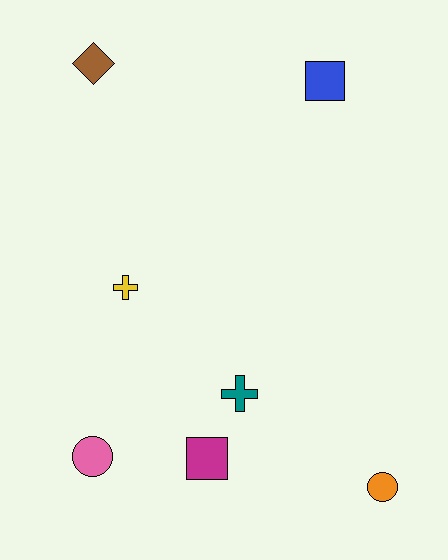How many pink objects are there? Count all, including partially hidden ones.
There is 1 pink object.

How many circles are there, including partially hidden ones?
There are 2 circles.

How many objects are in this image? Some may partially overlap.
There are 7 objects.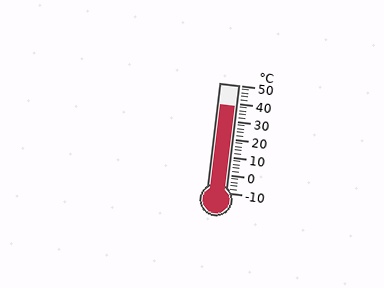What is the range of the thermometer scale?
The thermometer scale ranges from -10°C to 50°C.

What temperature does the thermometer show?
The thermometer shows approximately 38°C.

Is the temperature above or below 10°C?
The temperature is above 10°C.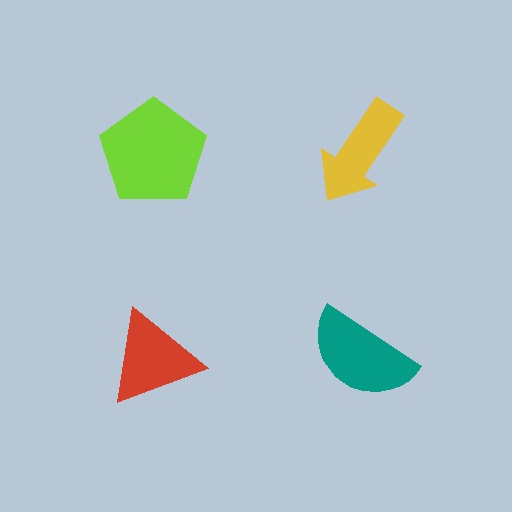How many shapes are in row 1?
2 shapes.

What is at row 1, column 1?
A lime pentagon.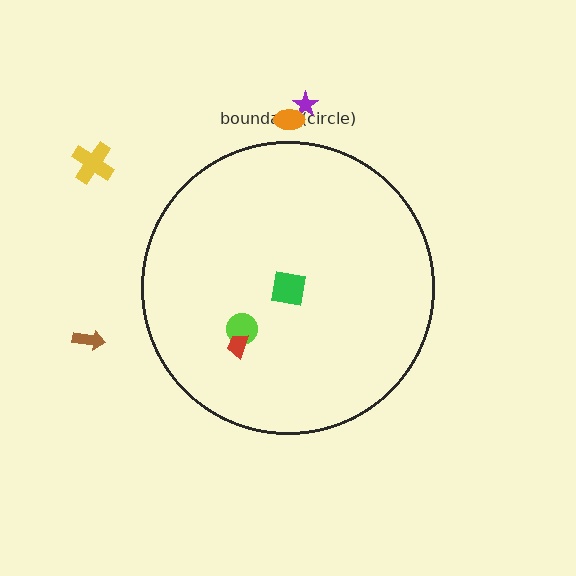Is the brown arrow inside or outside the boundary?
Outside.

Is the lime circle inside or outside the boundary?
Inside.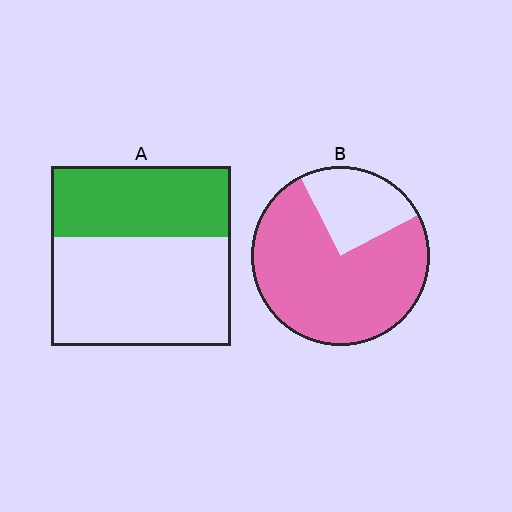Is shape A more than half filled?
No.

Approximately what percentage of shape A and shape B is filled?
A is approximately 40% and B is approximately 75%.